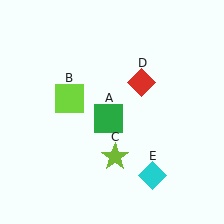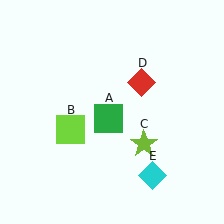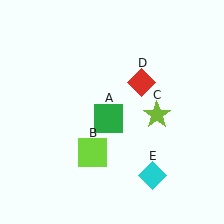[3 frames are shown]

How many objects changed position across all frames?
2 objects changed position: lime square (object B), lime star (object C).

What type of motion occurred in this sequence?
The lime square (object B), lime star (object C) rotated counterclockwise around the center of the scene.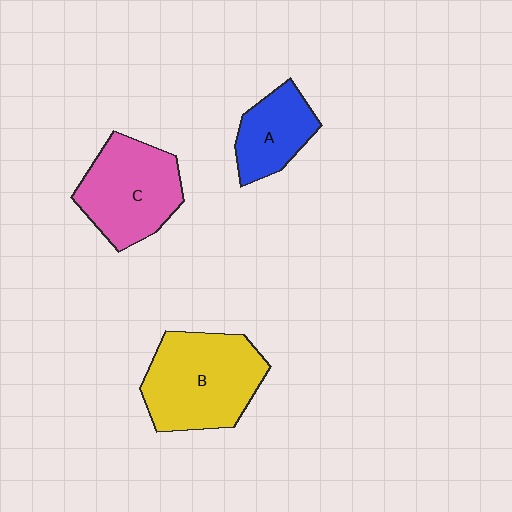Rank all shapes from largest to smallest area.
From largest to smallest: B (yellow), C (pink), A (blue).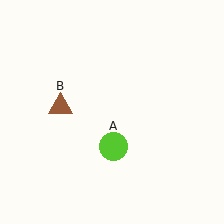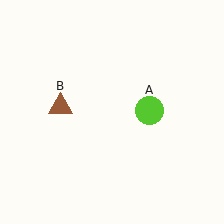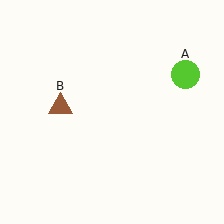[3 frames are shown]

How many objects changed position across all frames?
1 object changed position: lime circle (object A).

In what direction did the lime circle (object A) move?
The lime circle (object A) moved up and to the right.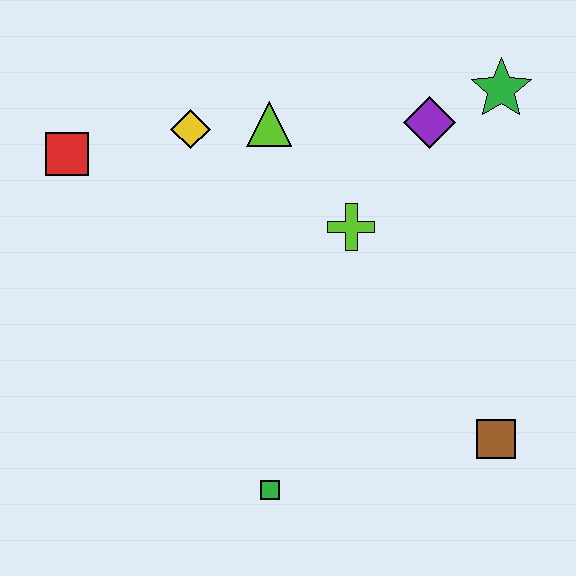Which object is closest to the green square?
The brown square is closest to the green square.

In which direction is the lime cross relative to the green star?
The lime cross is to the left of the green star.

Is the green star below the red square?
No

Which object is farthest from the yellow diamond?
The brown square is farthest from the yellow diamond.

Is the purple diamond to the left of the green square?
No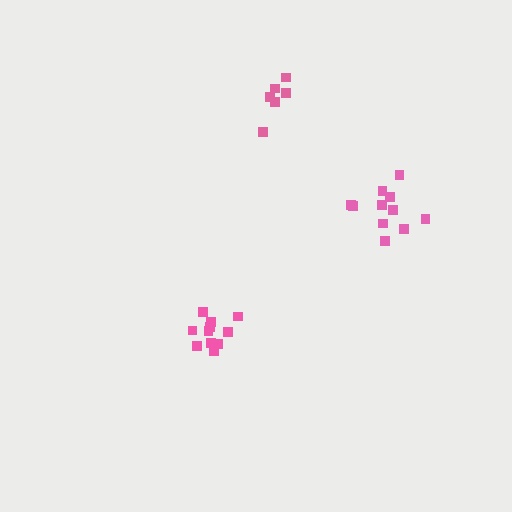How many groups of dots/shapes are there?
There are 3 groups.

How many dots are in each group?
Group 1: 6 dots, Group 2: 11 dots, Group 3: 11 dots (28 total).